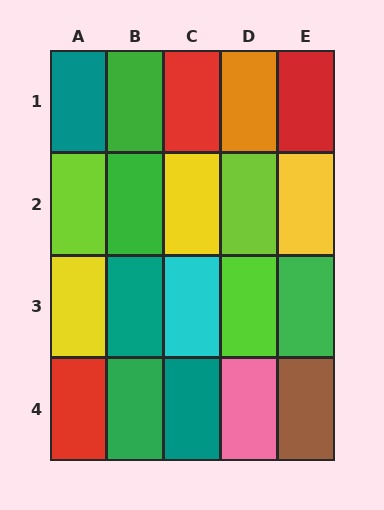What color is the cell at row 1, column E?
Red.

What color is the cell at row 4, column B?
Green.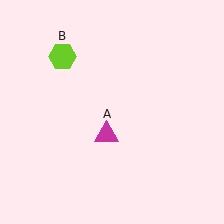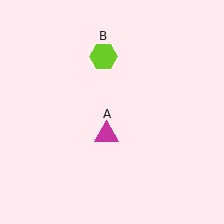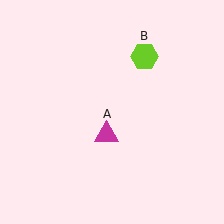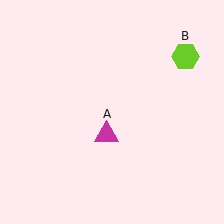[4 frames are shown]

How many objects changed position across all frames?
1 object changed position: lime hexagon (object B).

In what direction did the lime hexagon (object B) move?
The lime hexagon (object B) moved right.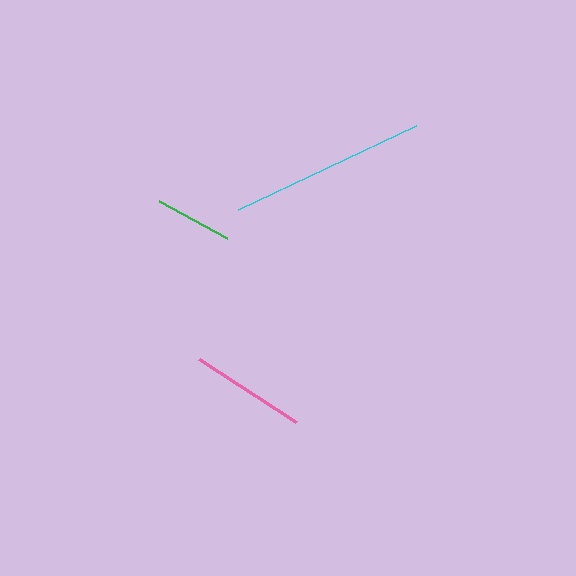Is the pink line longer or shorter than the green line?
The pink line is longer than the green line.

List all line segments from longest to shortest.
From longest to shortest: cyan, pink, green.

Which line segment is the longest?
The cyan line is the longest at approximately 196 pixels.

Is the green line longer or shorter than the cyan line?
The cyan line is longer than the green line.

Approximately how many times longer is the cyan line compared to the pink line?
The cyan line is approximately 1.7 times the length of the pink line.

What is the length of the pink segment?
The pink segment is approximately 115 pixels long.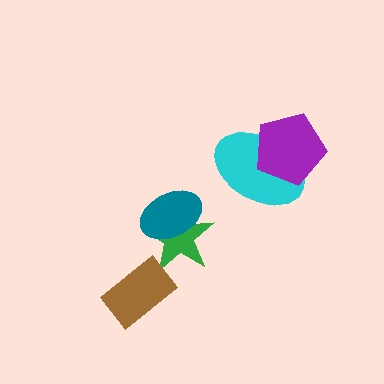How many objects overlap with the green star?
1 object overlaps with the green star.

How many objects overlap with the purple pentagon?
1 object overlaps with the purple pentagon.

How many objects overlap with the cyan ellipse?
1 object overlaps with the cyan ellipse.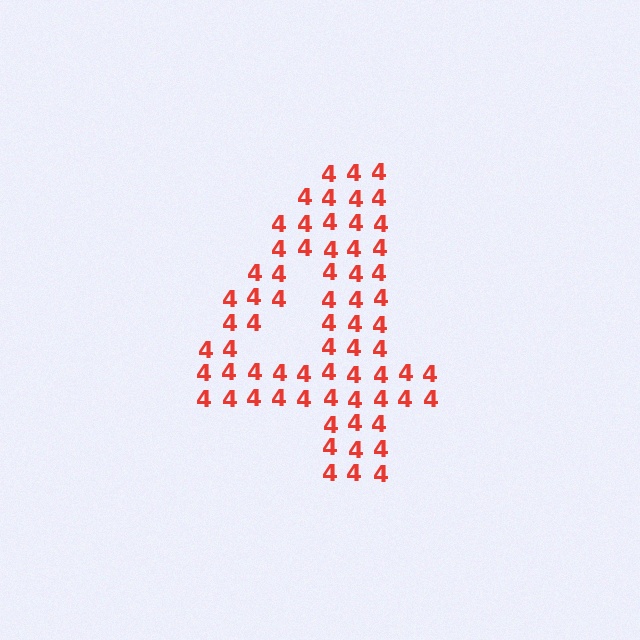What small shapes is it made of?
It is made of small digit 4's.